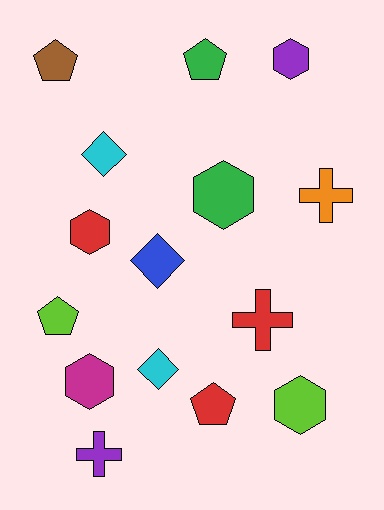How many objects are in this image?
There are 15 objects.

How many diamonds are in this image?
There are 3 diamonds.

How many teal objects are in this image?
There are no teal objects.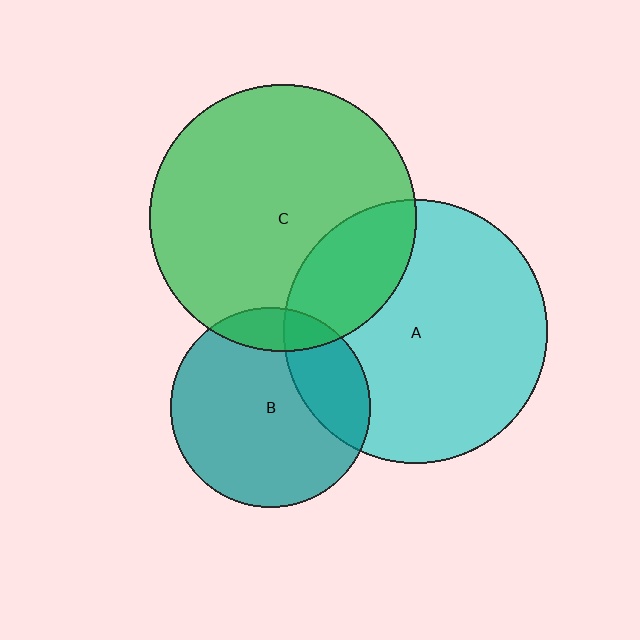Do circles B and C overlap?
Yes.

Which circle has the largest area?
Circle C (green).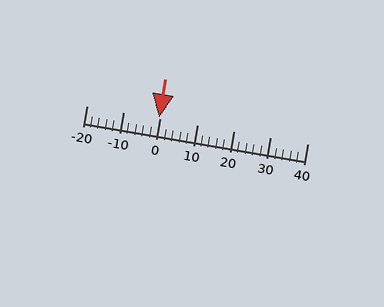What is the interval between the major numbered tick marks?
The major tick marks are spaced 10 units apart.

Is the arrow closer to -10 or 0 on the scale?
The arrow is closer to 0.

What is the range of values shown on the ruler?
The ruler shows values from -20 to 40.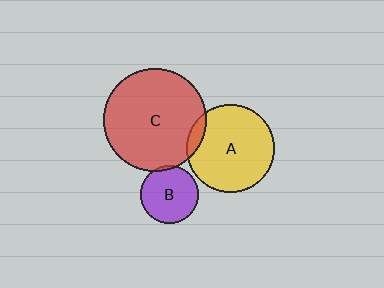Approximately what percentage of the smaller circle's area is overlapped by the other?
Approximately 10%.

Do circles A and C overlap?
Yes.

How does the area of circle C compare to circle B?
Approximately 3.2 times.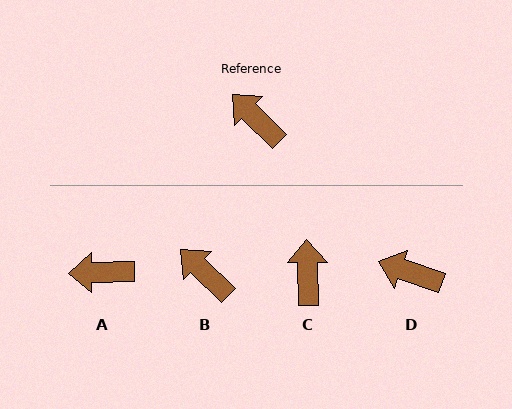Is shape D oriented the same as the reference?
No, it is off by about 26 degrees.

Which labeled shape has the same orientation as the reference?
B.